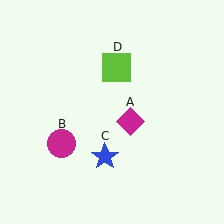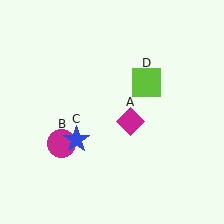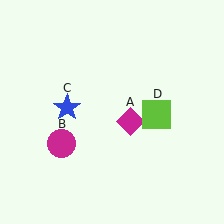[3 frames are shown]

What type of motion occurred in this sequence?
The blue star (object C), lime square (object D) rotated clockwise around the center of the scene.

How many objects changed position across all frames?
2 objects changed position: blue star (object C), lime square (object D).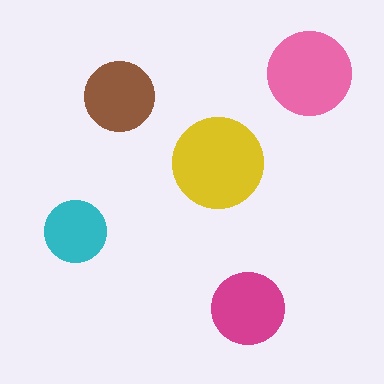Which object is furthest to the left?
The cyan circle is leftmost.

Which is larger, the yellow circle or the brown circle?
The yellow one.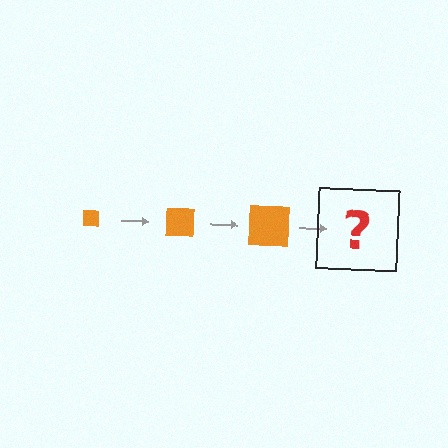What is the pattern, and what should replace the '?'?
The pattern is that the square gets progressively larger each step. The '?' should be an orange square, larger than the previous one.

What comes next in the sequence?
The next element should be an orange square, larger than the previous one.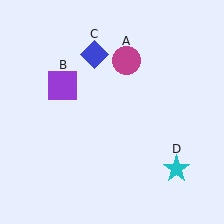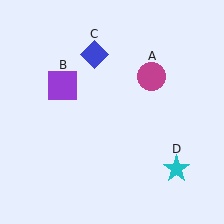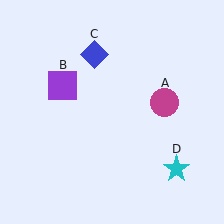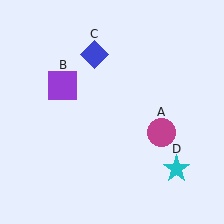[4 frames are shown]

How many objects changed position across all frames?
1 object changed position: magenta circle (object A).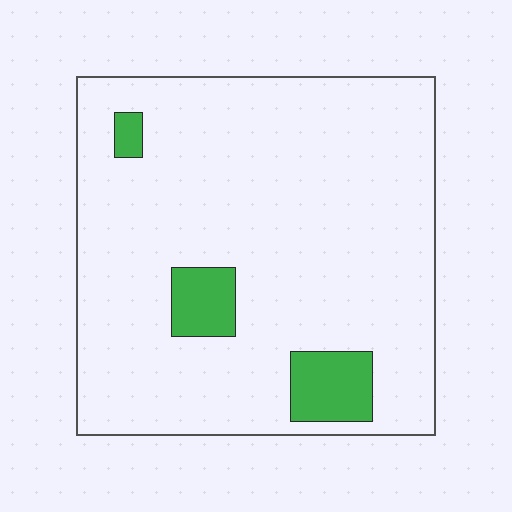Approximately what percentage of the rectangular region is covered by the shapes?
Approximately 10%.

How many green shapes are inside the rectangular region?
3.